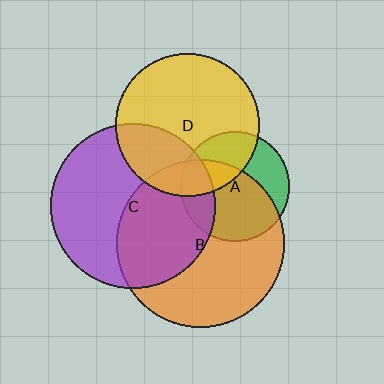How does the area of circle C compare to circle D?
Approximately 1.3 times.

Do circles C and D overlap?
Yes.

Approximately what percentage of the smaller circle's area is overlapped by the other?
Approximately 30%.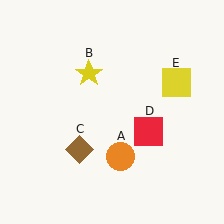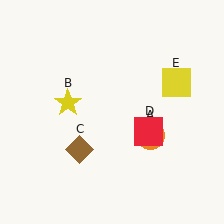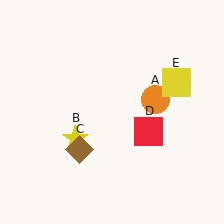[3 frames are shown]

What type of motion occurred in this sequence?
The orange circle (object A), yellow star (object B) rotated counterclockwise around the center of the scene.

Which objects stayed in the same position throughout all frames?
Brown diamond (object C) and red square (object D) and yellow square (object E) remained stationary.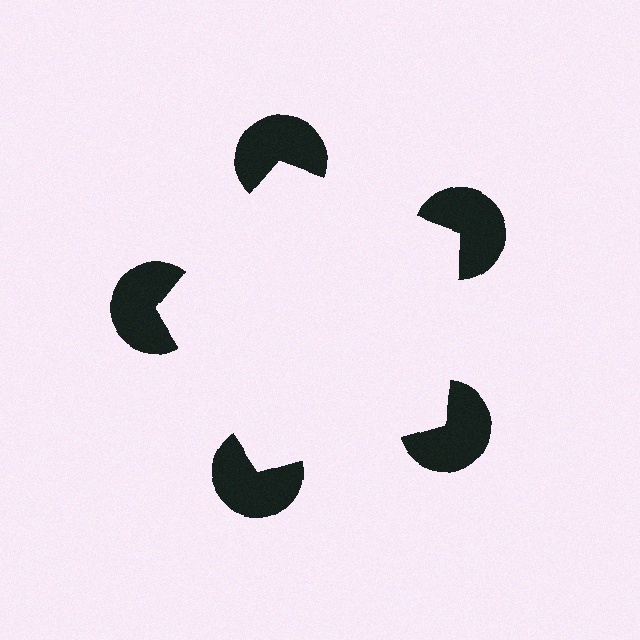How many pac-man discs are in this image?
There are 5 — one at each vertex of the illusory pentagon.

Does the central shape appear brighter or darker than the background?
It typically appears slightly brighter than the background, even though no actual brightness change is drawn.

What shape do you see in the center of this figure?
An illusory pentagon — its edges are inferred from the aligned wedge cuts in the pac-man discs, not physically drawn.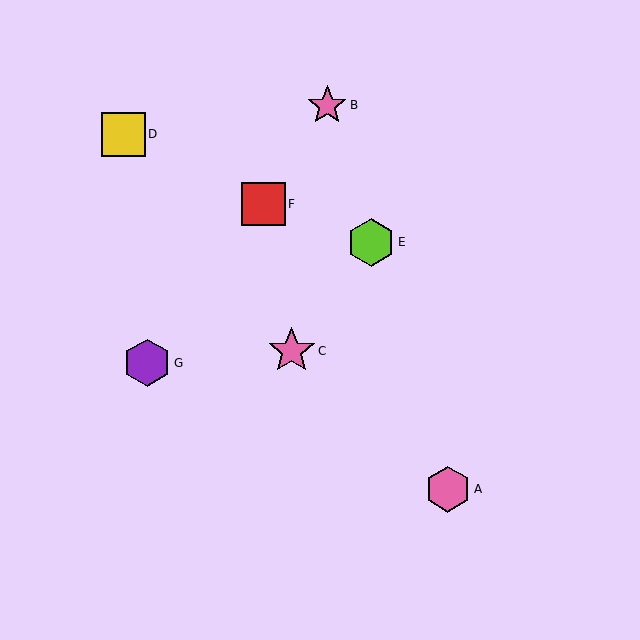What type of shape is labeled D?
Shape D is a yellow square.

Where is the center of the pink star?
The center of the pink star is at (327, 105).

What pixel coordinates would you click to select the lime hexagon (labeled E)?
Click at (371, 242) to select the lime hexagon E.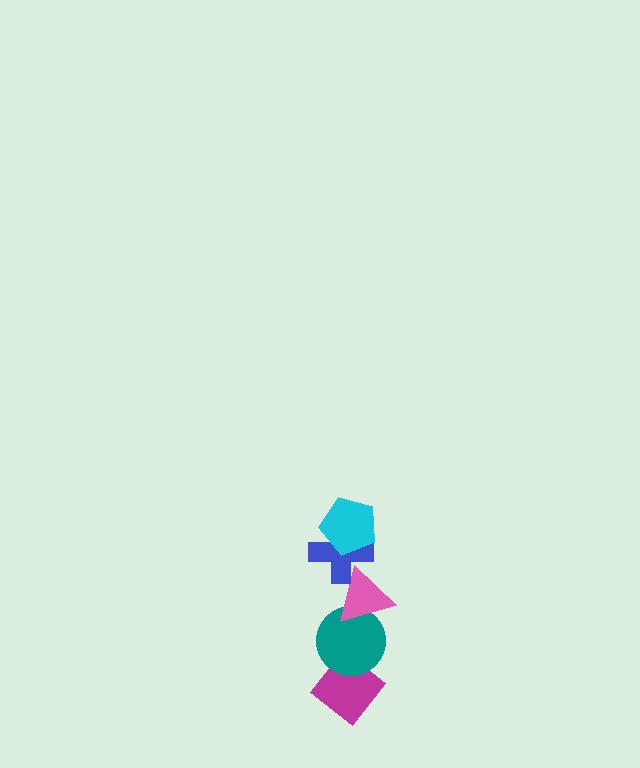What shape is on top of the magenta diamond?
The teal circle is on top of the magenta diamond.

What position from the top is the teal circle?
The teal circle is 4th from the top.